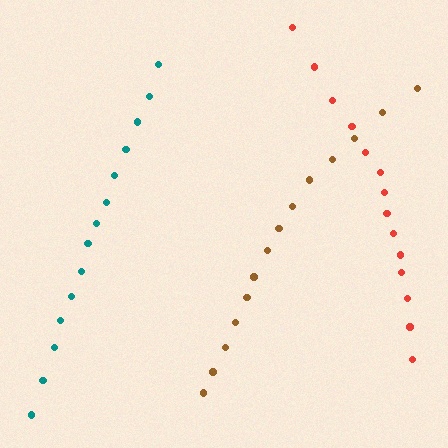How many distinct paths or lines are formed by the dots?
There are 3 distinct paths.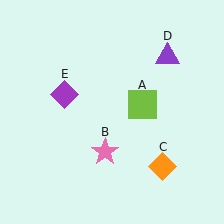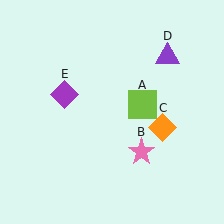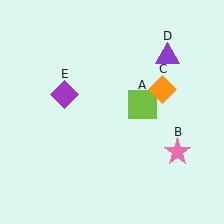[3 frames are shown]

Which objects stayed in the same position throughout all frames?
Lime square (object A) and purple triangle (object D) and purple diamond (object E) remained stationary.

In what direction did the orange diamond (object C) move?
The orange diamond (object C) moved up.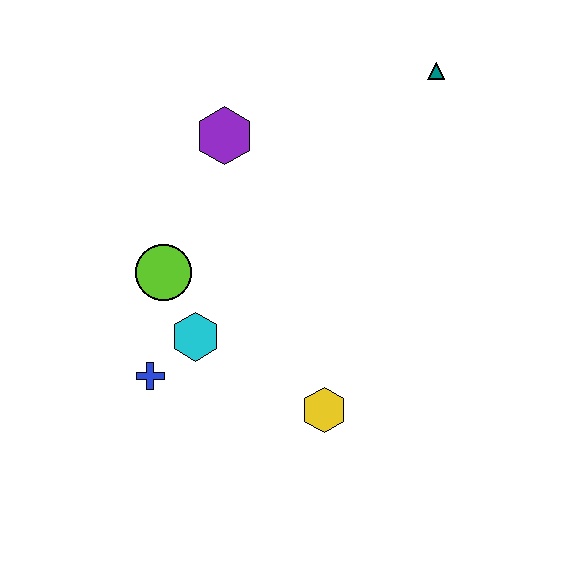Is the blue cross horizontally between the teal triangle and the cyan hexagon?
No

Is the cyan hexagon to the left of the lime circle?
No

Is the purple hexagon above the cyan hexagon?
Yes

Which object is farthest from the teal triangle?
The blue cross is farthest from the teal triangle.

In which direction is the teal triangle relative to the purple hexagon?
The teal triangle is to the right of the purple hexagon.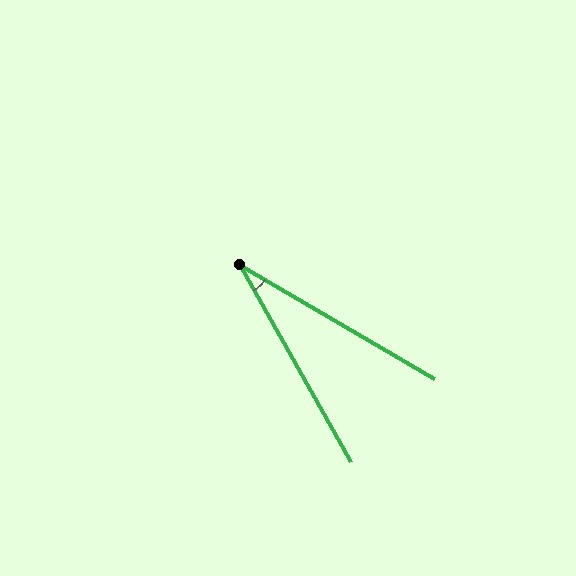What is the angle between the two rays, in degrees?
Approximately 30 degrees.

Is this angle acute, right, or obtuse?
It is acute.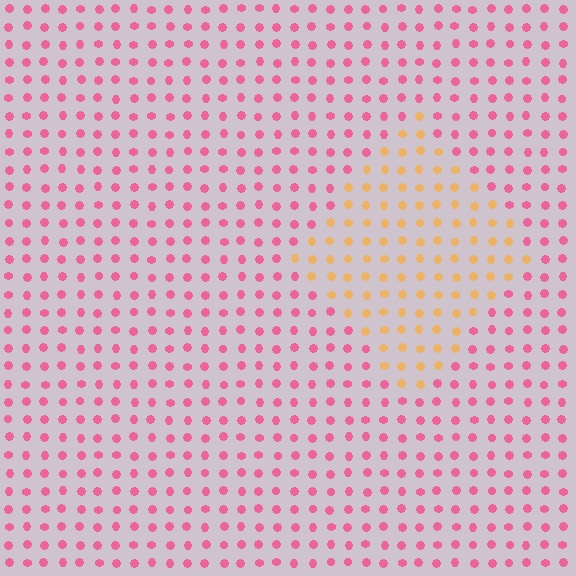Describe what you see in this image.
The image is filled with small pink elements in a uniform arrangement. A diamond-shaped region is visible where the elements are tinted to a slightly different hue, forming a subtle color boundary.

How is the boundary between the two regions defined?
The boundary is defined purely by a slight shift in hue (about 59 degrees). Spacing, size, and orientation are identical on both sides.